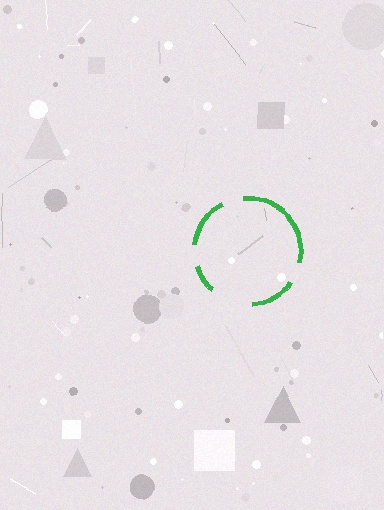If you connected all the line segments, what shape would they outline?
They would outline a circle.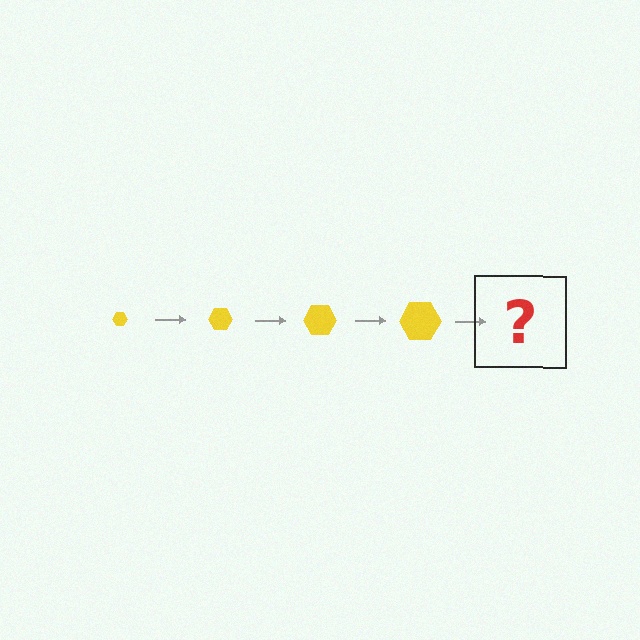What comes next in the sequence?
The next element should be a yellow hexagon, larger than the previous one.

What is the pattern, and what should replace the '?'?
The pattern is that the hexagon gets progressively larger each step. The '?' should be a yellow hexagon, larger than the previous one.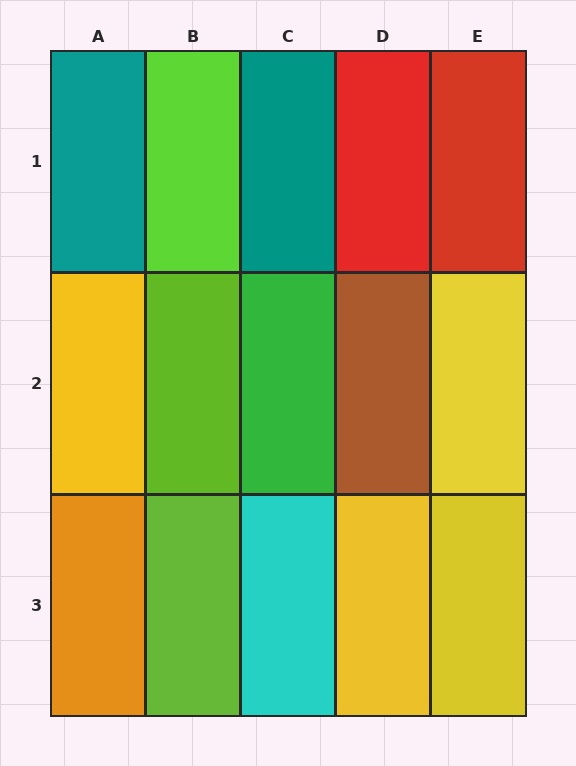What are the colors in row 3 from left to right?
Orange, lime, cyan, yellow, yellow.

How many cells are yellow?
4 cells are yellow.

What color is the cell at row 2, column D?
Brown.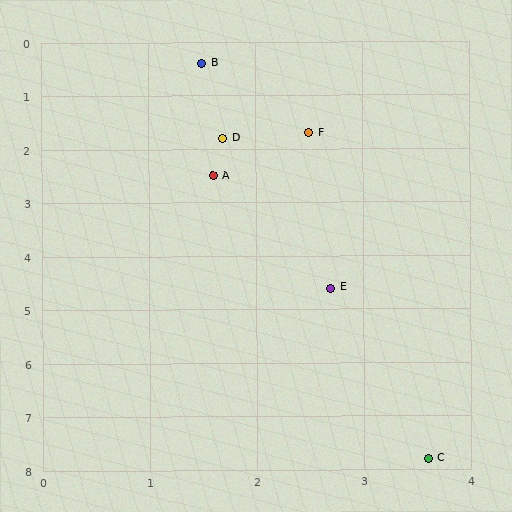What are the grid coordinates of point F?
Point F is at approximately (2.5, 1.7).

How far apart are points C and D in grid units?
Points C and D are about 6.3 grid units apart.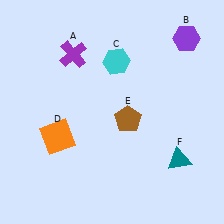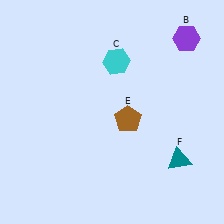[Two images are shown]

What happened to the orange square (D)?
The orange square (D) was removed in Image 2. It was in the bottom-left area of Image 1.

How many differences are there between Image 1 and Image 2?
There are 2 differences between the two images.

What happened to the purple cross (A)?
The purple cross (A) was removed in Image 2. It was in the top-left area of Image 1.